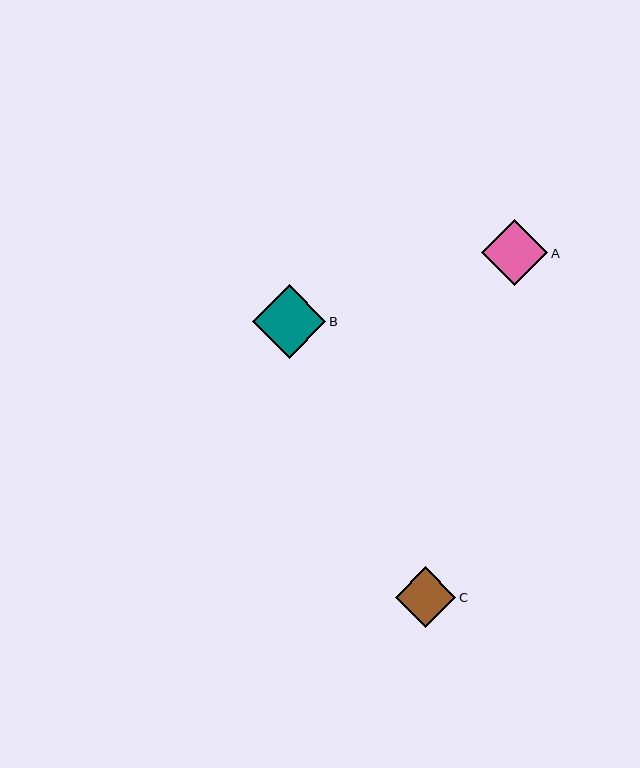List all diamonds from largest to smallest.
From largest to smallest: B, A, C.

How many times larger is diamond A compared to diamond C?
Diamond A is approximately 1.1 times the size of diamond C.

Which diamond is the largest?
Diamond B is the largest with a size of approximately 73 pixels.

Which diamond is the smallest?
Diamond C is the smallest with a size of approximately 60 pixels.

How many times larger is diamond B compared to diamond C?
Diamond B is approximately 1.2 times the size of diamond C.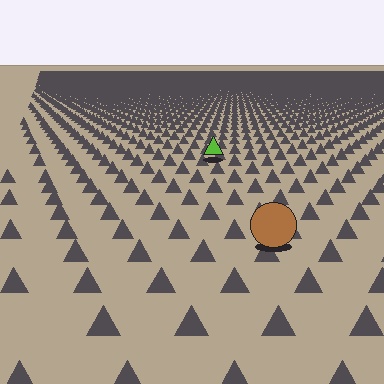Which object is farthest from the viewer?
The lime triangle is farthest from the viewer. It appears smaller and the ground texture around it is denser.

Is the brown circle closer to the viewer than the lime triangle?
Yes. The brown circle is closer — you can tell from the texture gradient: the ground texture is coarser near it.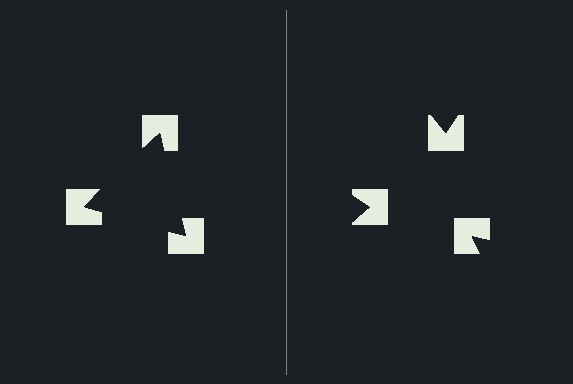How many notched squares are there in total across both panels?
6 — 3 on each side.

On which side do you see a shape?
An illusory triangle appears on the left side. On the right side the wedge cuts are rotated, so no coherent shape forms.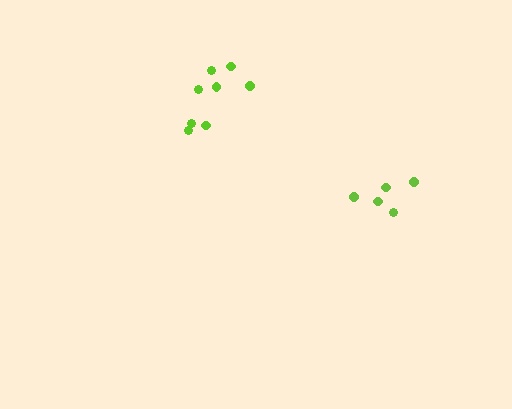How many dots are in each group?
Group 1: 5 dots, Group 2: 8 dots (13 total).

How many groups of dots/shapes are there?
There are 2 groups.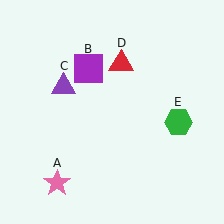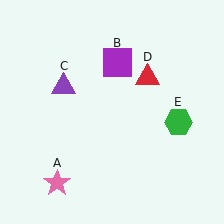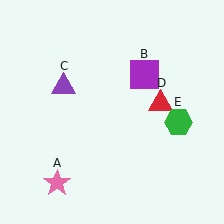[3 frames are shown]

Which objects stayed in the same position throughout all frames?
Pink star (object A) and purple triangle (object C) and green hexagon (object E) remained stationary.